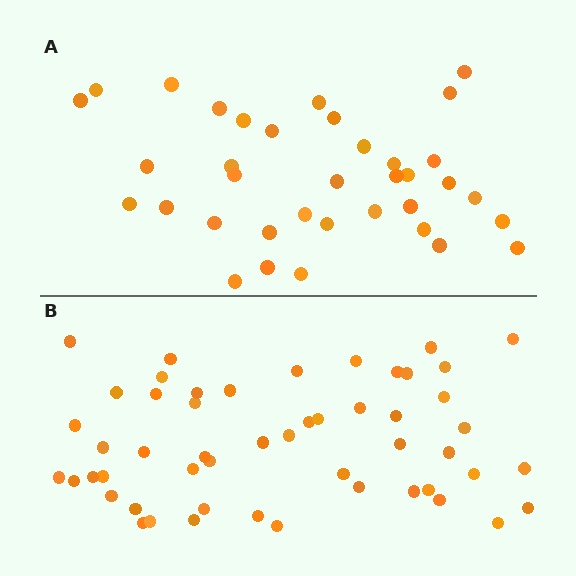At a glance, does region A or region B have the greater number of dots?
Region B (the bottom region) has more dots.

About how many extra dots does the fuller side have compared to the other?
Region B has approximately 15 more dots than region A.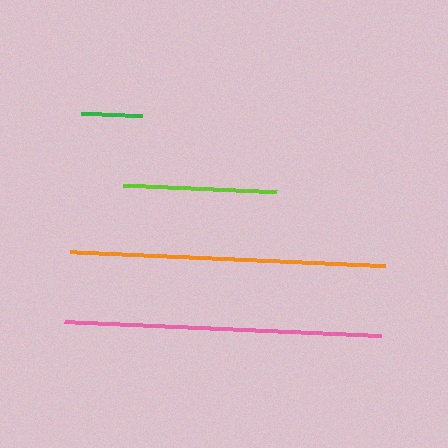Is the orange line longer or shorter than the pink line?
The pink line is longer than the orange line.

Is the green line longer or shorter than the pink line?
The pink line is longer than the green line.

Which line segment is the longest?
The pink line is the longest at approximately 317 pixels.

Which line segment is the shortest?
The green line is the shortest at approximately 61 pixels.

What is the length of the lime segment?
The lime segment is approximately 154 pixels long.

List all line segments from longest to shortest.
From longest to shortest: pink, orange, lime, green.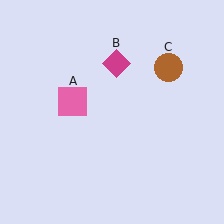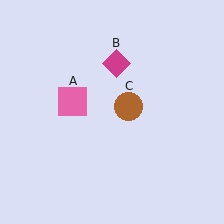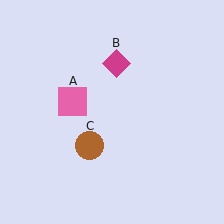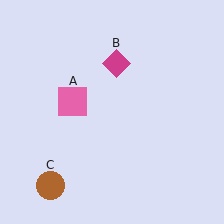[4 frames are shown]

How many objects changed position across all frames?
1 object changed position: brown circle (object C).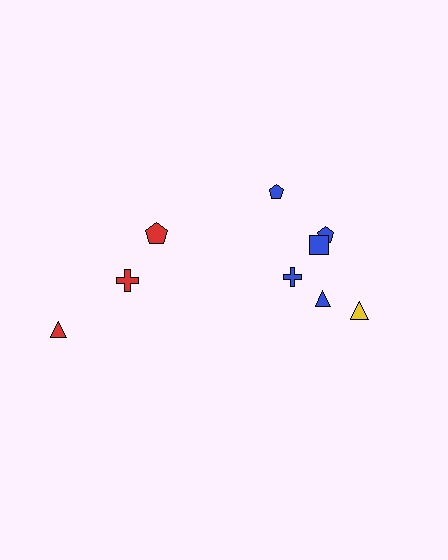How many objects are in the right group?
There are 6 objects.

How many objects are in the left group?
There are 3 objects.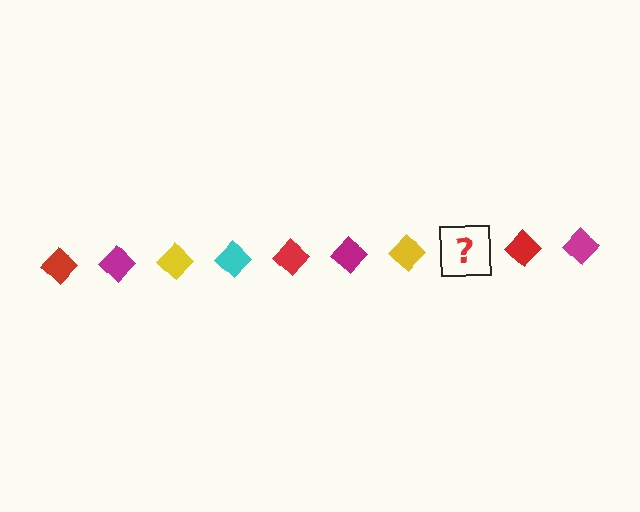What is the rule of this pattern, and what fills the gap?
The rule is that the pattern cycles through red, magenta, yellow, cyan diamonds. The gap should be filled with a cyan diamond.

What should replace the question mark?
The question mark should be replaced with a cyan diamond.